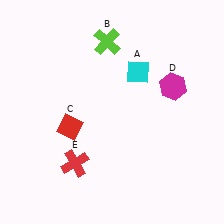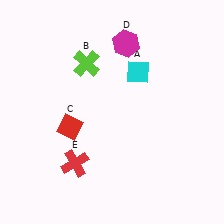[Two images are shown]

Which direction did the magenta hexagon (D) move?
The magenta hexagon (D) moved left.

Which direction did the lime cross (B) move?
The lime cross (B) moved down.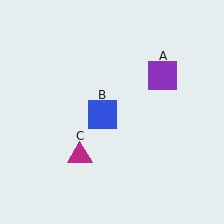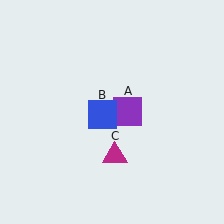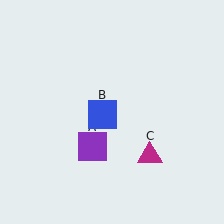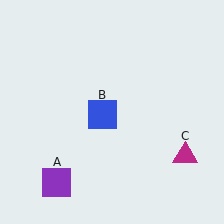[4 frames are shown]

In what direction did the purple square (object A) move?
The purple square (object A) moved down and to the left.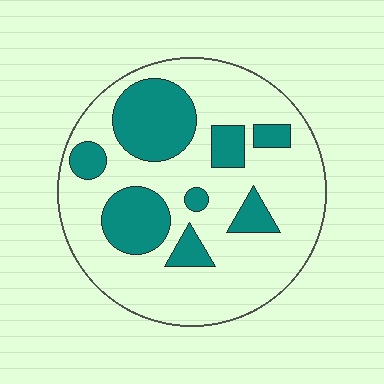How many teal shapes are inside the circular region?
8.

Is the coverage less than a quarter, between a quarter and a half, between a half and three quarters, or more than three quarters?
Between a quarter and a half.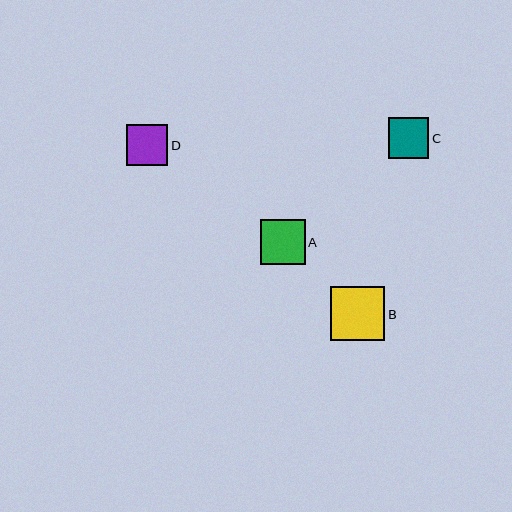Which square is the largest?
Square B is the largest with a size of approximately 54 pixels.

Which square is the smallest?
Square D is the smallest with a size of approximately 41 pixels.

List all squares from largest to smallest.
From largest to smallest: B, A, C, D.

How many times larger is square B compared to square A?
Square B is approximately 1.2 times the size of square A.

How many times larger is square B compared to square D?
Square B is approximately 1.3 times the size of square D.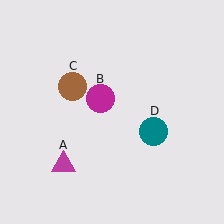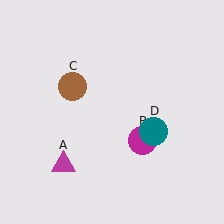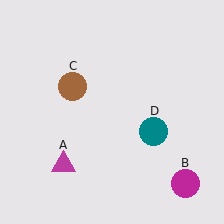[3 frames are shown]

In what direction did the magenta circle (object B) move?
The magenta circle (object B) moved down and to the right.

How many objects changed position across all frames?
1 object changed position: magenta circle (object B).